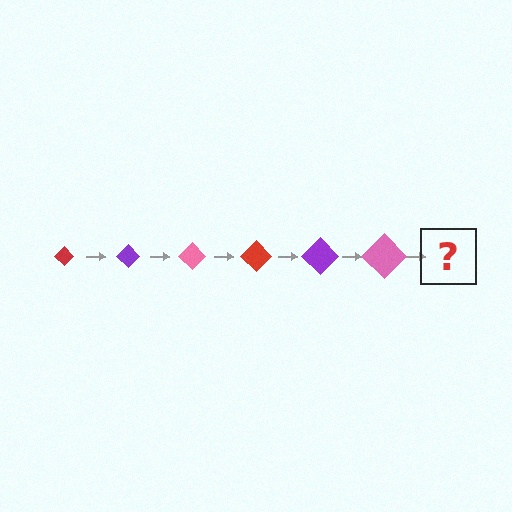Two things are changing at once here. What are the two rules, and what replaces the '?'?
The two rules are that the diamond grows larger each step and the color cycles through red, purple, and pink. The '?' should be a red diamond, larger than the previous one.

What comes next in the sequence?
The next element should be a red diamond, larger than the previous one.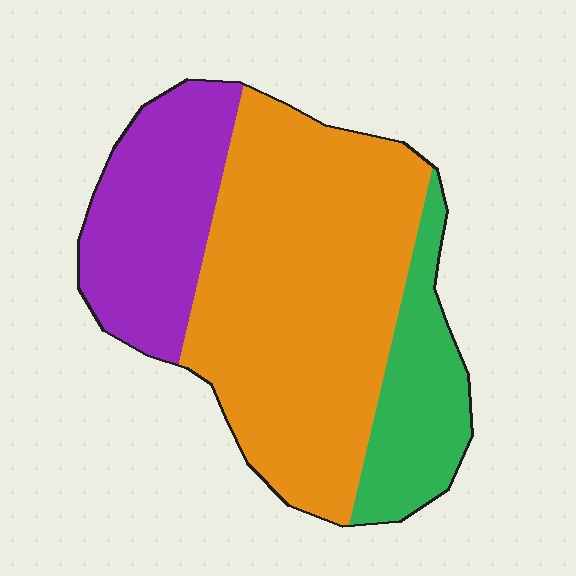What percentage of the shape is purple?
Purple takes up less than a quarter of the shape.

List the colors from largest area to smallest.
From largest to smallest: orange, purple, green.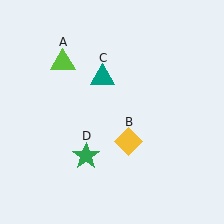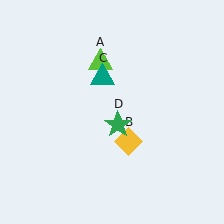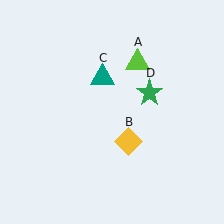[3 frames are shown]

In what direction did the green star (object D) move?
The green star (object D) moved up and to the right.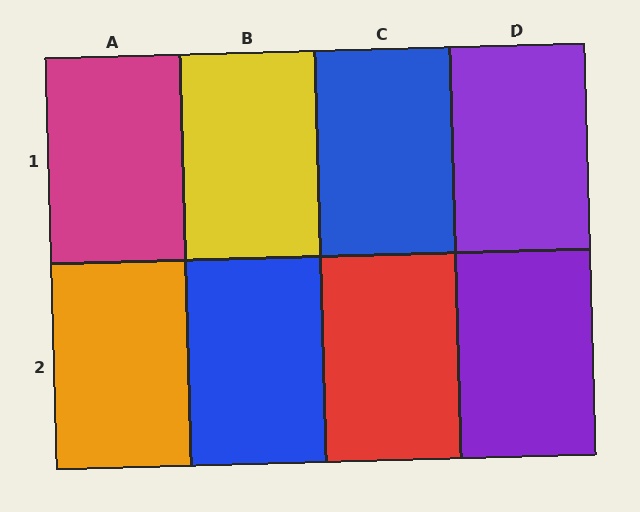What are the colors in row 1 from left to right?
Magenta, yellow, blue, purple.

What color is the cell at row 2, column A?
Orange.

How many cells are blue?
2 cells are blue.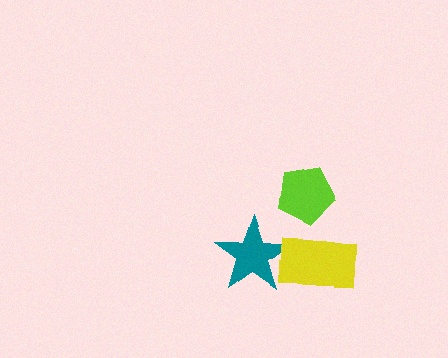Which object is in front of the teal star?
The yellow rectangle is in front of the teal star.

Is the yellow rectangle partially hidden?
No, no other shape covers it.